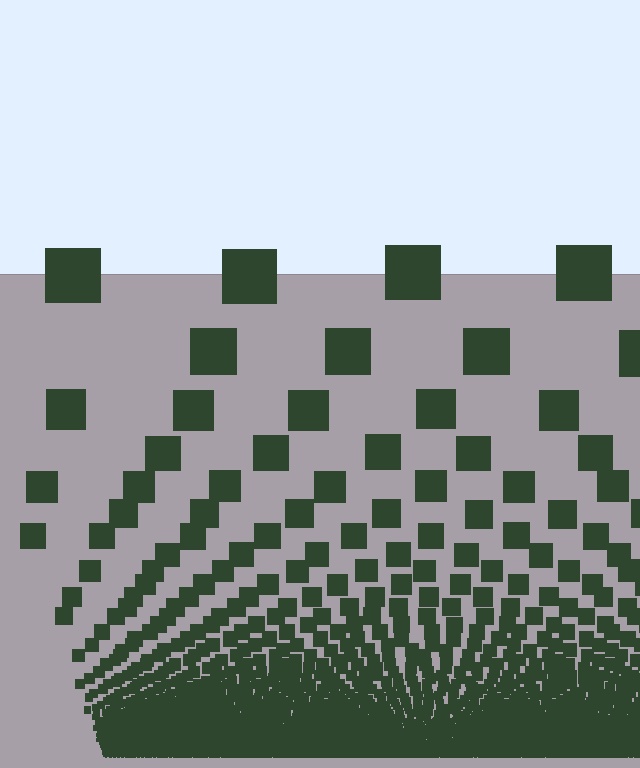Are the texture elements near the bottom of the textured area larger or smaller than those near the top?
Smaller. The gradient is inverted — elements near the bottom are smaller and denser.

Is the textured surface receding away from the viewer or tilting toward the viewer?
The surface appears to tilt toward the viewer. Texture elements get larger and sparser toward the top.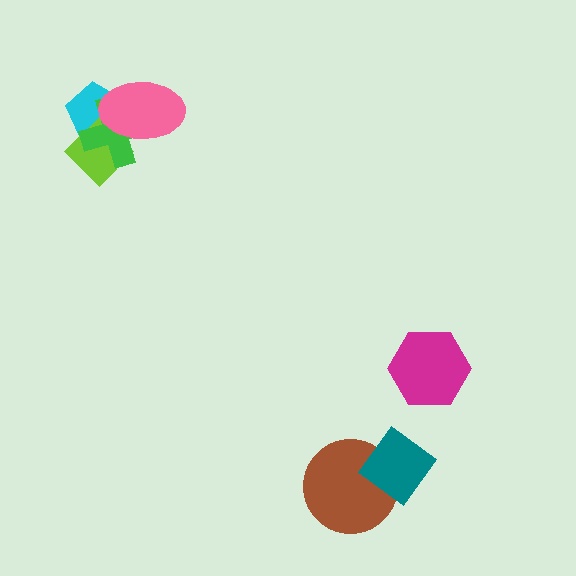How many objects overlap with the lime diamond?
3 objects overlap with the lime diamond.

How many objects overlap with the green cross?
3 objects overlap with the green cross.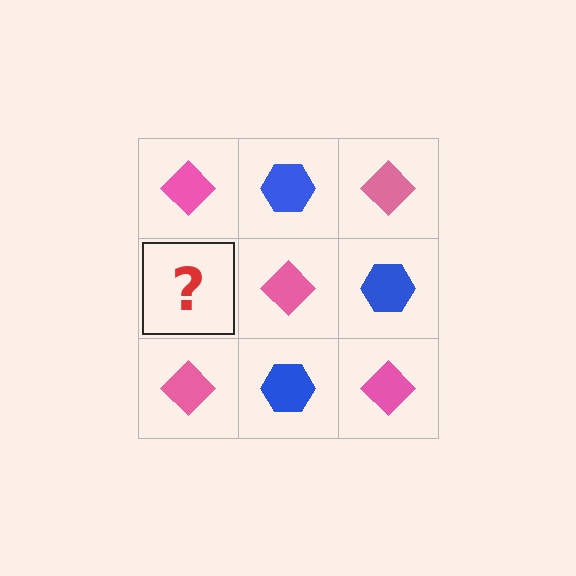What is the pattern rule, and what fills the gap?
The rule is that it alternates pink diamond and blue hexagon in a checkerboard pattern. The gap should be filled with a blue hexagon.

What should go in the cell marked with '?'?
The missing cell should contain a blue hexagon.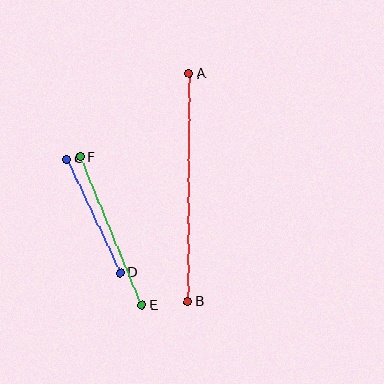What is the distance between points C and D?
The distance is approximately 125 pixels.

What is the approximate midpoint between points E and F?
The midpoint is at approximately (111, 231) pixels.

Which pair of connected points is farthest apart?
Points A and B are farthest apart.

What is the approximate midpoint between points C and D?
The midpoint is at approximately (93, 216) pixels.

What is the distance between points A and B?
The distance is approximately 228 pixels.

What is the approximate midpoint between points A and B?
The midpoint is at approximately (189, 188) pixels.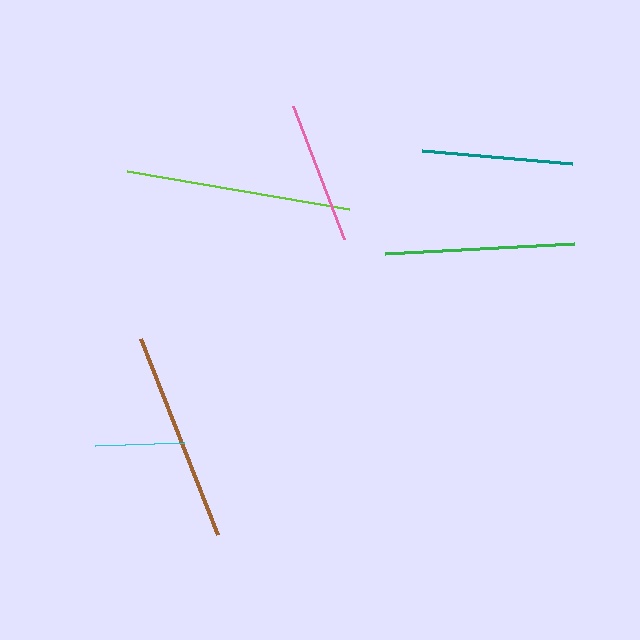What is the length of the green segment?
The green segment is approximately 189 pixels long.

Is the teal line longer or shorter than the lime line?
The lime line is longer than the teal line.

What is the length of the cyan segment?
The cyan segment is approximately 90 pixels long.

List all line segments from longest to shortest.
From longest to shortest: lime, brown, green, teal, pink, cyan.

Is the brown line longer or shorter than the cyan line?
The brown line is longer than the cyan line.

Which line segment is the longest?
The lime line is the longest at approximately 226 pixels.